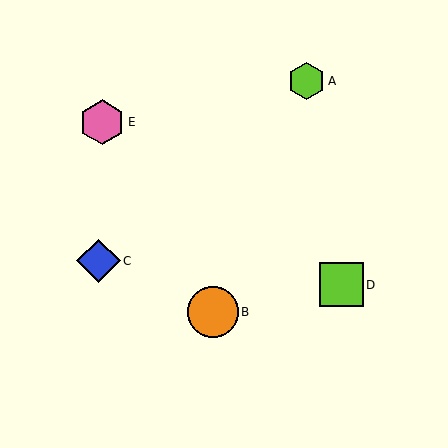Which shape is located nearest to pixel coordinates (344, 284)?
The lime square (labeled D) at (341, 285) is nearest to that location.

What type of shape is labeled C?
Shape C is a blue diamond.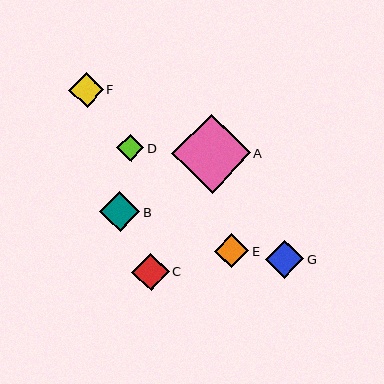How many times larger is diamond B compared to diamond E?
Diamond B is approximately 1.2 times the size of diamond E.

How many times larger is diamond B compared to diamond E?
Diamond B is approximately 1.2 times the size of diamond E.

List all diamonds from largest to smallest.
From largest to smallest: A, B, G, C, F, E, D.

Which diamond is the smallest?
Diamond D is the smallest with a size of approximately 27 pixels.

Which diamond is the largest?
Diamond A is the largest with a size of approximately 78 pixels.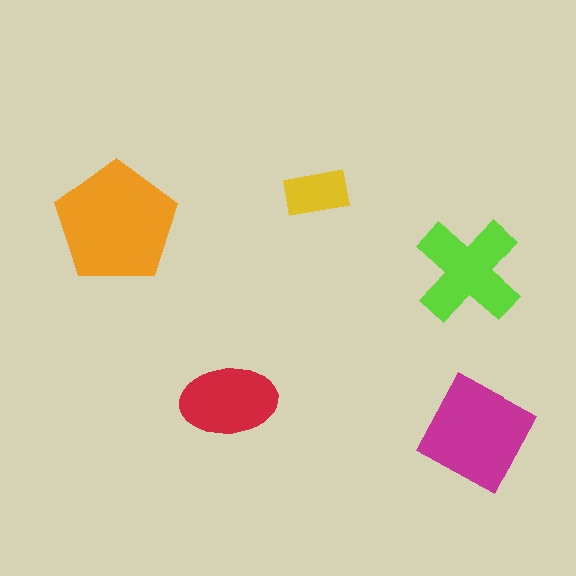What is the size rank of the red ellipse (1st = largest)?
4th.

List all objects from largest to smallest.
The orange pentagon, the magenta diamond, the lime cross, the red ellipse, the yellow rectangle.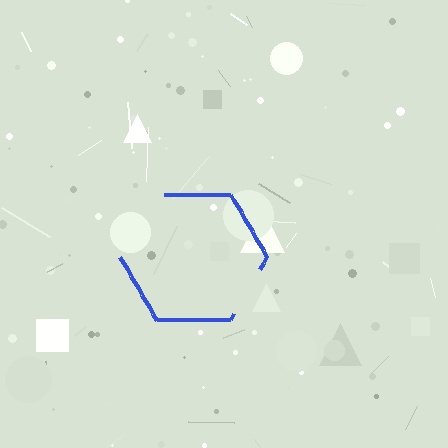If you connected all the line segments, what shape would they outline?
They would outline a hexagon.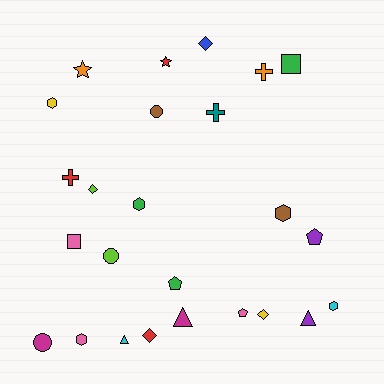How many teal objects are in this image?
There is 1 teal object.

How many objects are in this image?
There are 25 objects.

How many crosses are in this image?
There are 3 crosses.